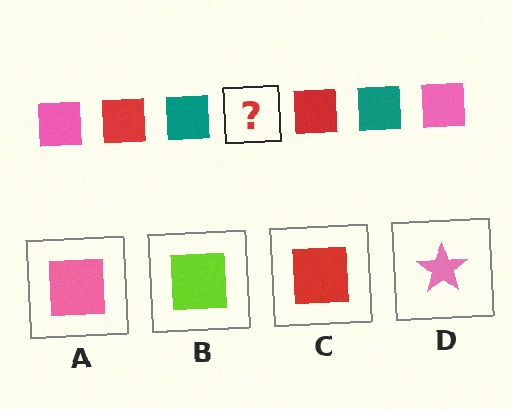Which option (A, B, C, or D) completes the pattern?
A.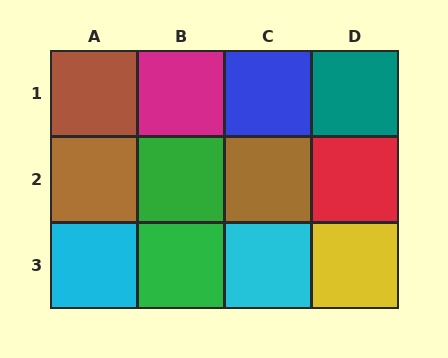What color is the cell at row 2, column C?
Brown.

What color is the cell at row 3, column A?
Cyan.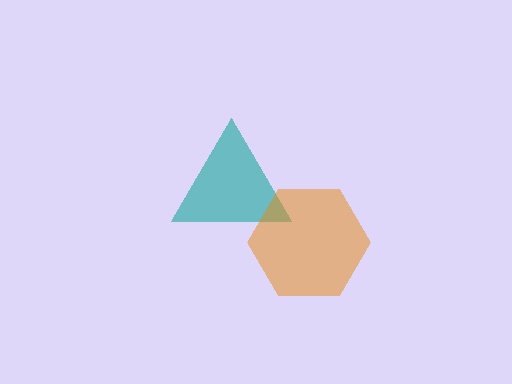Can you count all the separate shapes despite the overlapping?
Yes, there are 2 separate shapes.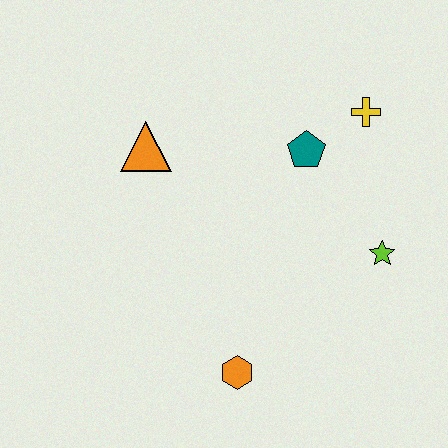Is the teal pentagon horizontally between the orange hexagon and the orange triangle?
No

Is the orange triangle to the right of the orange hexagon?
No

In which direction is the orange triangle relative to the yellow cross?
The orange triangle is to the left of the yellow cross.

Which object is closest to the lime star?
The teal pentagon is closest to the lime star.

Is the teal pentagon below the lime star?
No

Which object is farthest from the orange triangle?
The lime star is farthest from the orange triangle.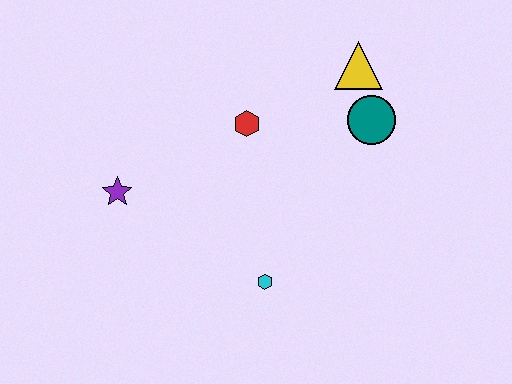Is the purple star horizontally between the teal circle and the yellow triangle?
No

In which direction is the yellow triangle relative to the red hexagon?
The yellow triangle is to the right of the red hexagon.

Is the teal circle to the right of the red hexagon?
Yes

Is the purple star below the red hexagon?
Yes